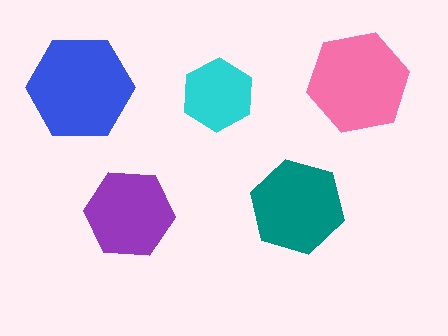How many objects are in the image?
There are 5 objects in the image.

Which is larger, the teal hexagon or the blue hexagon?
The blue one.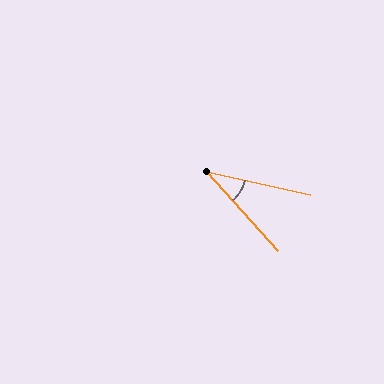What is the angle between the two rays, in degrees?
Approximately 36 degrees.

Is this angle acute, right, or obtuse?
It is acute.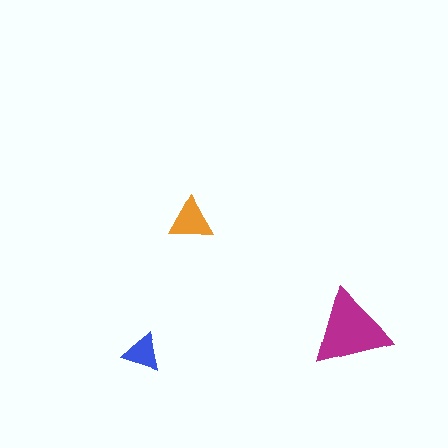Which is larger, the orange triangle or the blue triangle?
The orange one.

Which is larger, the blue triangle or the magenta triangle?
The magenta one.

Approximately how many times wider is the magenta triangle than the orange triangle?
About 2 times wider.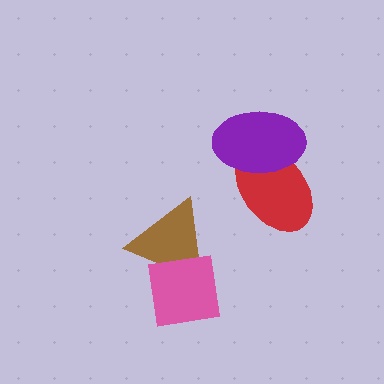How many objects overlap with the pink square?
1 object overlaps with the pink square.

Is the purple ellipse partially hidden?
No, no other shape covers it.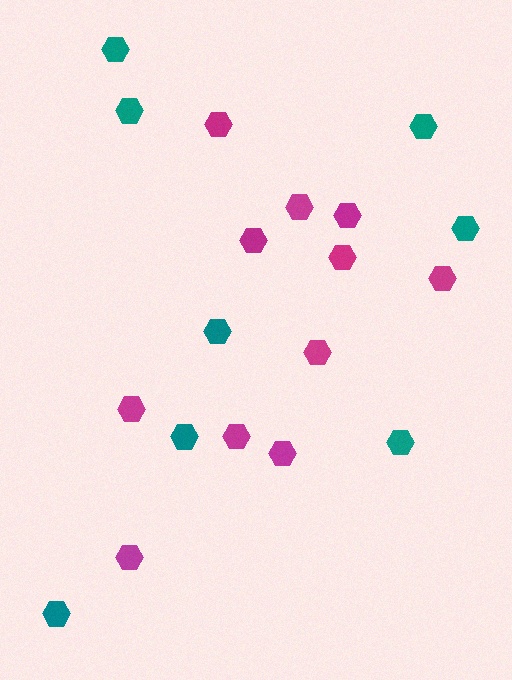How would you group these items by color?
There are 2 groups: one group of teal hexagons (8) and one group of magenta hexagons (11).